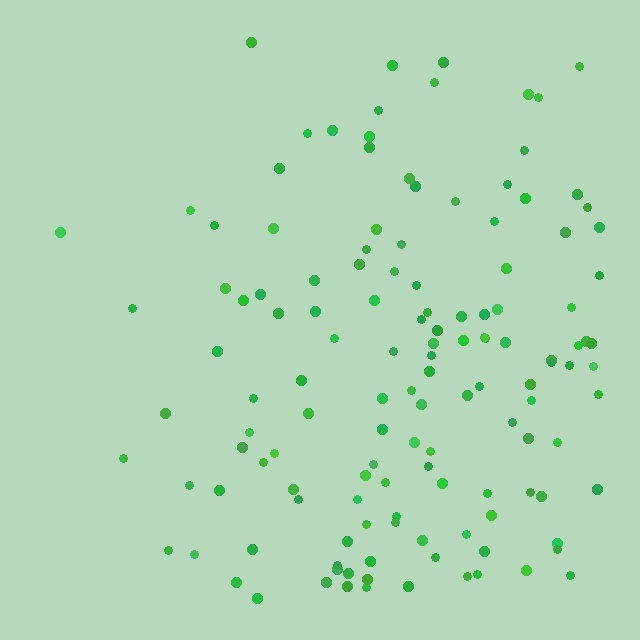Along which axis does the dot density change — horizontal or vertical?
Horizontal.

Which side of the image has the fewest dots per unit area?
The left.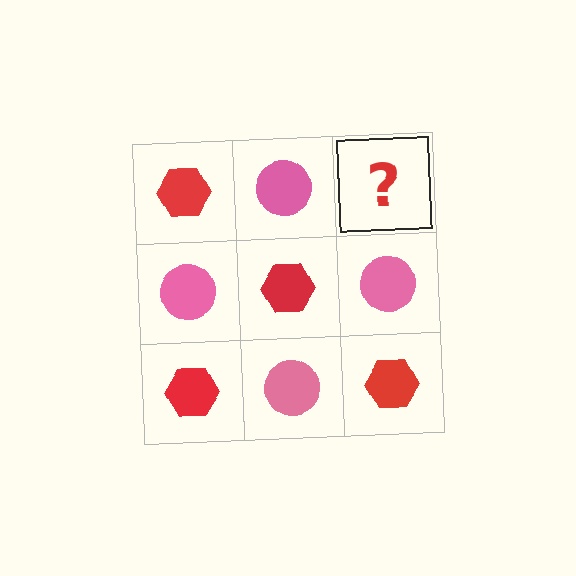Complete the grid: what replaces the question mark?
The question mark should be replaced with a red hexagon.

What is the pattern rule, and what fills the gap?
The rule is that it alternates red hexagon and pink circle in a checkerboard pattern. The gap should be filled with a red hexagon.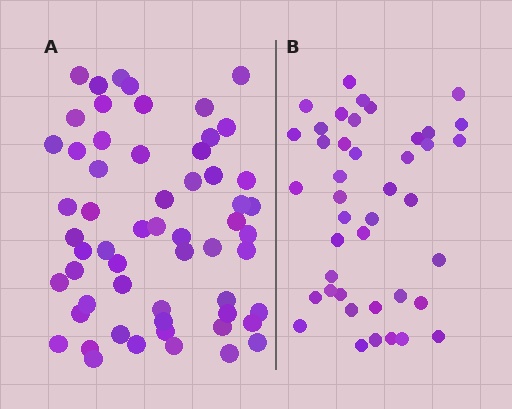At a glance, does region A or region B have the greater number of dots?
Region A (the left region) has more dots.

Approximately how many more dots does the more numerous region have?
Region A has approximately 15 more dots than region B.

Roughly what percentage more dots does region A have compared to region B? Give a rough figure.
About 40% more.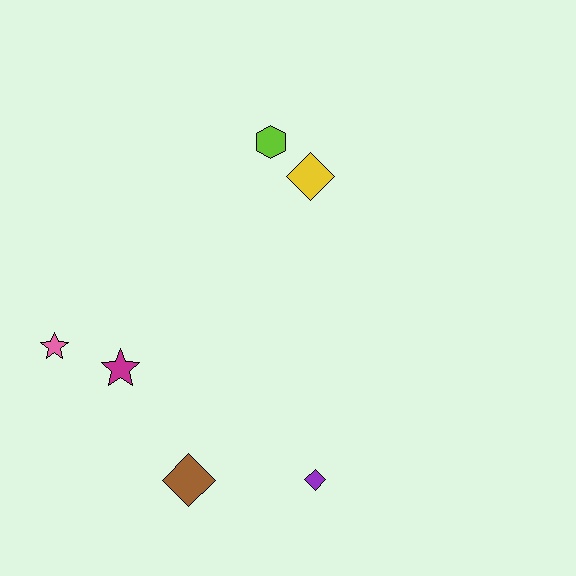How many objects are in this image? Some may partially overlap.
There are 6 objects.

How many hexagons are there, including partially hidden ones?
There is 1 hexagon.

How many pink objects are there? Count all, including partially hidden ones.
There is 1 pink object.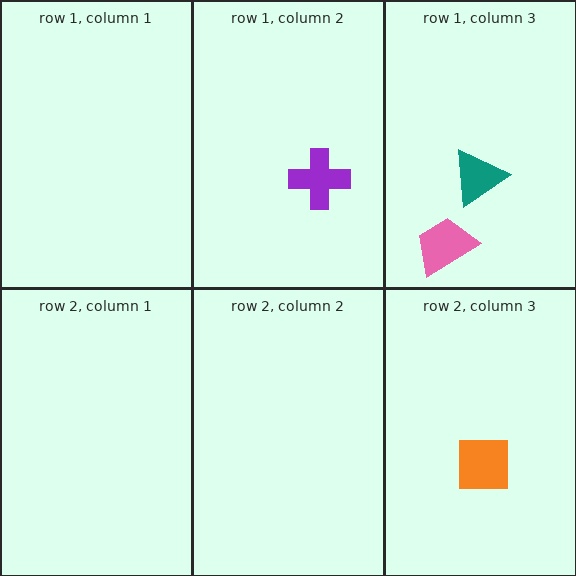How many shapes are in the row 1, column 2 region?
1.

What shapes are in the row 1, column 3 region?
The pink trapezoid, the teal triangle.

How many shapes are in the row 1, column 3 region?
2.